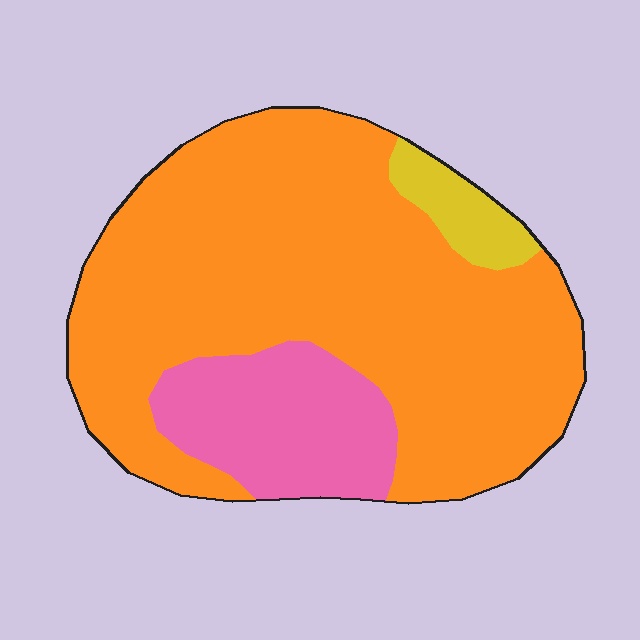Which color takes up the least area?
Yellow, at roughly 5%.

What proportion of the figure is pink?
Pink takes up between a sixth and a third of the figure.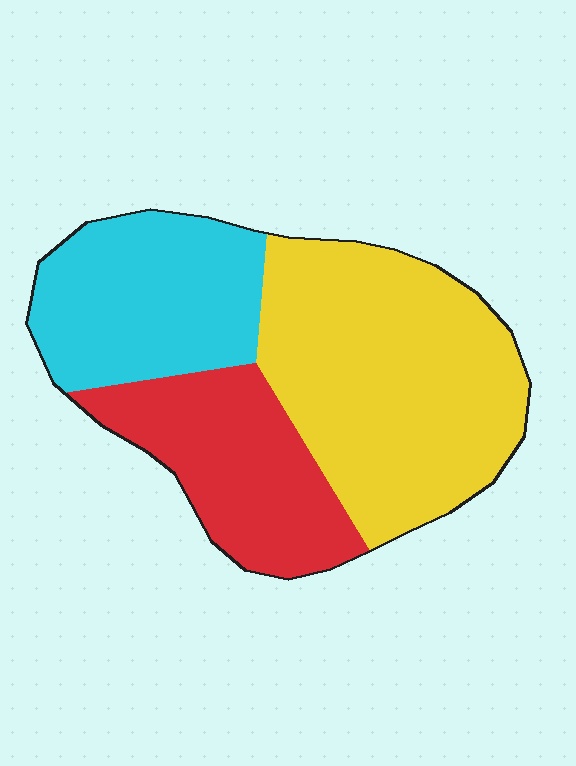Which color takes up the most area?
Yellow, at roughly 45%.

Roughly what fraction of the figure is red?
Red takes up between a sixth and a third of the figure.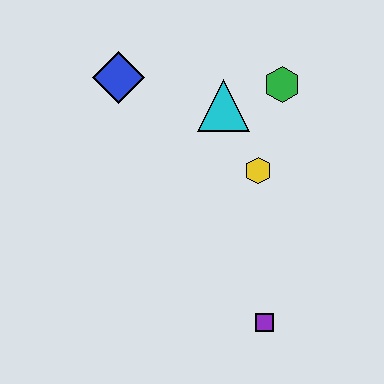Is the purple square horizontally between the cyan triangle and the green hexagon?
Yes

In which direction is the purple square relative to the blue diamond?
The purple square is below the blue diamond.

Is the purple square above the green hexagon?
No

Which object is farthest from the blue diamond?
The purple square is farthest from the blue diamond.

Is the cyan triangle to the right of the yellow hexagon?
No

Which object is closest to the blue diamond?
The cyan triangle is closest to the blue diamond.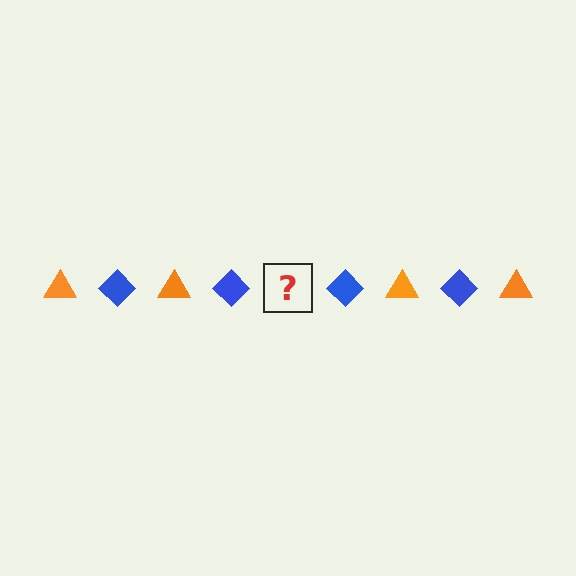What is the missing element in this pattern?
The missing element is an orange triangle.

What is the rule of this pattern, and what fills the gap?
The rule is that the pattern alternates between orange triangle and blue diamond. The gap should be filled with an orange triangle.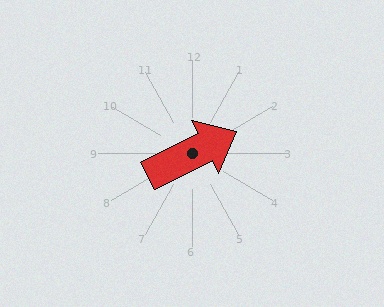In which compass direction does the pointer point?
Northeast.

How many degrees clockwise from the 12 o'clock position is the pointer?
Approximately 63 degrees.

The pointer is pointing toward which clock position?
Roughly 2 o'clock.